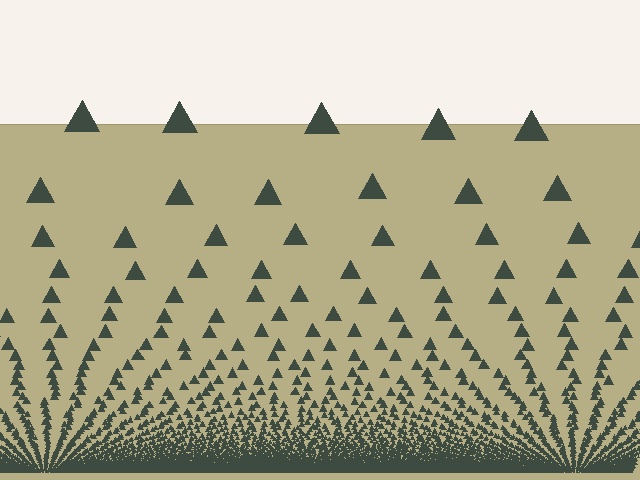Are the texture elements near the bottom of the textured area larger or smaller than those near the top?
Smaller. The gradient is inverted — elements near the bottom are smaller and denser.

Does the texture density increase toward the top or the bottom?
Density increases toward the bottom.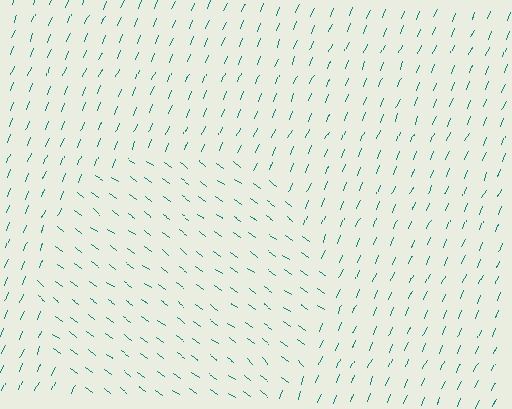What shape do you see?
I see a circle.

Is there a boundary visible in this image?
Yes, there is a texture boundary formed by a change in line orientation.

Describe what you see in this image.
The image is filled with small teal line segments. A circle region in the image has lines oriented differently from the surrounding lines, creating a visible texture boundary.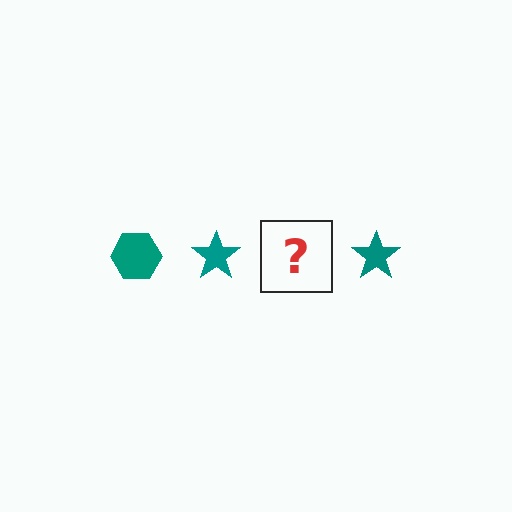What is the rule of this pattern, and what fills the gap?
The rule is that the pattern cycles through hexagon, star shapes in teal. The gap should be filled with a teal hexagon.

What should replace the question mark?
The question mark should be replaced with a teal hexagon.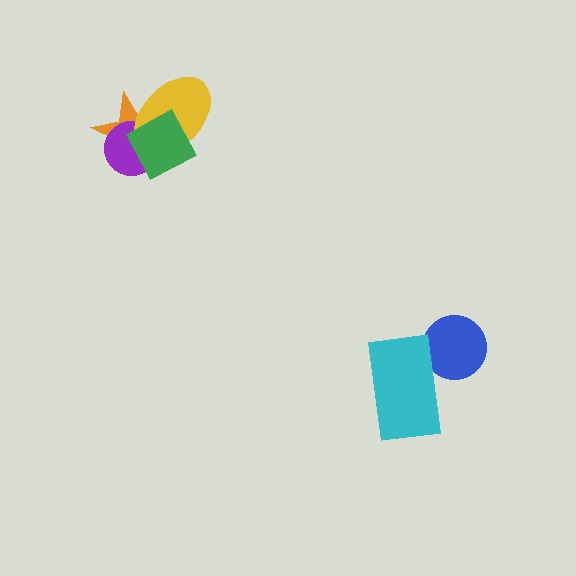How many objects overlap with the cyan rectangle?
1 object overlaps with the cyan rectangle.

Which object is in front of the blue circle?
The cyan rectangle is in front of the blue circle.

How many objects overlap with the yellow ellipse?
3 objects overlap with the yellow ellipse.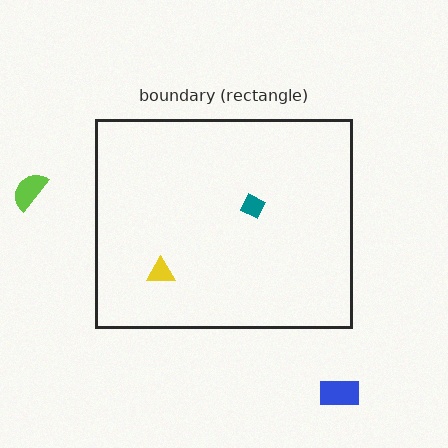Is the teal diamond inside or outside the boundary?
Inside.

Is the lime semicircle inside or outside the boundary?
Outside.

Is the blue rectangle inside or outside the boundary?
Outside.